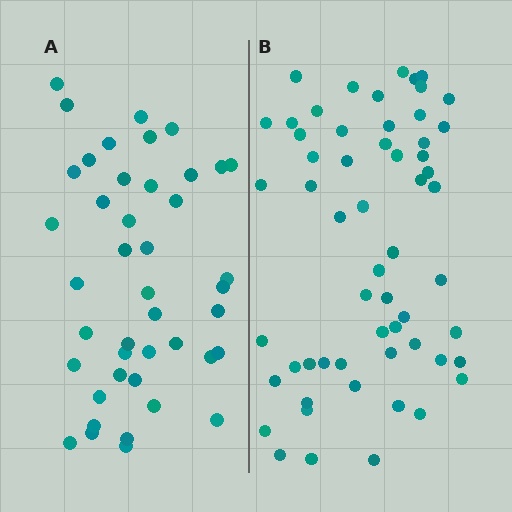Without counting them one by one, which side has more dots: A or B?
Region B (the right region) has more dots.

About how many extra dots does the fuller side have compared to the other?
Region B has approximately 15 more dots than region A.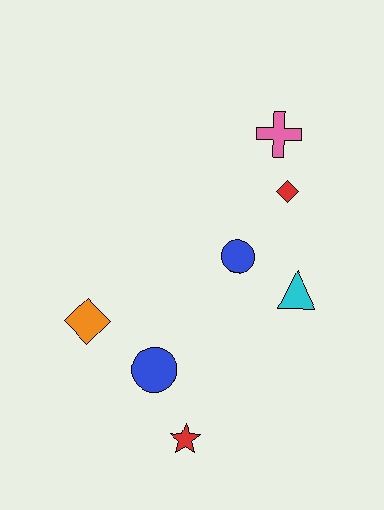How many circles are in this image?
There are 2 circles.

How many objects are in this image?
There are 7 objects.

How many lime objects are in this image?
There are no lime objects.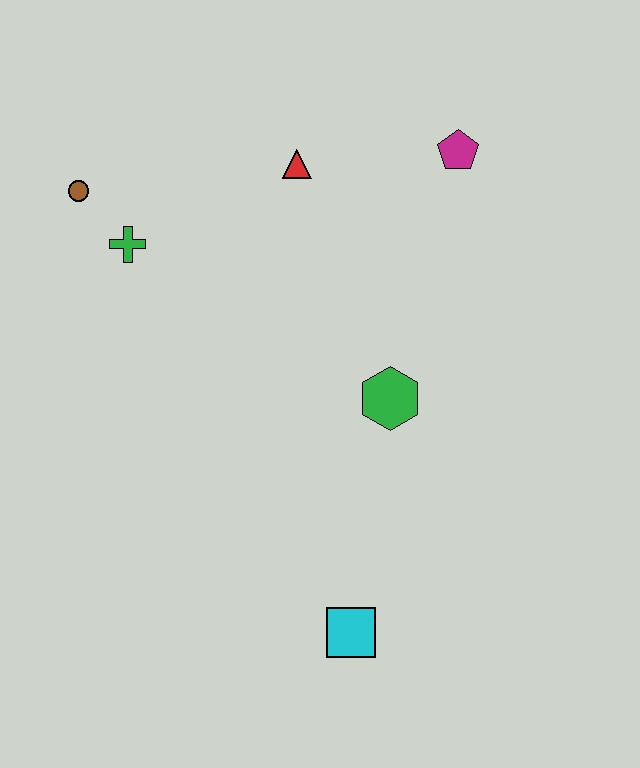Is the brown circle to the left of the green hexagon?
Yes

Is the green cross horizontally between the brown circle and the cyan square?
Yes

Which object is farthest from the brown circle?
The cyan square is farthest from the brown circle.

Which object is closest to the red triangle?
The magenta pentagon is closest to the red triangle.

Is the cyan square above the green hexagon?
No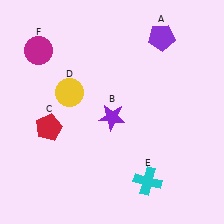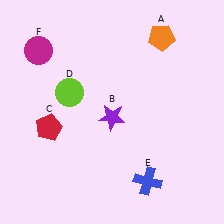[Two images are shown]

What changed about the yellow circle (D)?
In Image 1, D is yellow. In Image 2, it changed to lime.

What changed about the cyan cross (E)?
In Image 1, E is cyan. In Image 2, it changed to blue.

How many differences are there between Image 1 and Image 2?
There are 3 differences between the two images.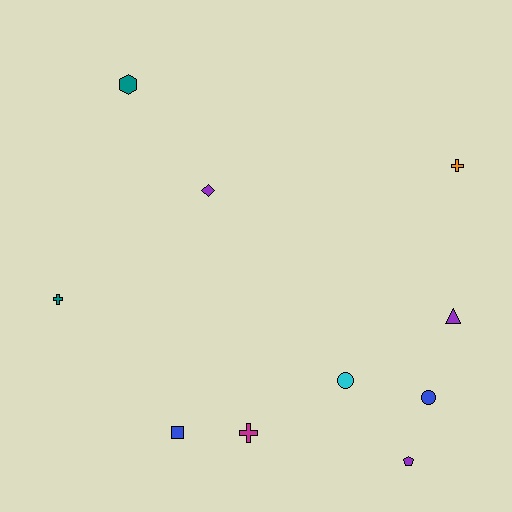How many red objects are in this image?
There are no red objects.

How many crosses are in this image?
There are 3 crosses.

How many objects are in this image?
There are 10 objects.